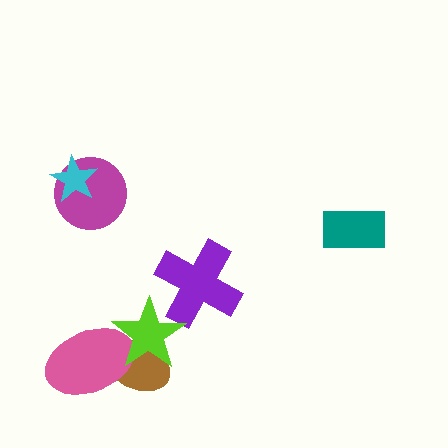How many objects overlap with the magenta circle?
1 object overlaps with the magenta circle.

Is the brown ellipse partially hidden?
Yes, it is partially covered by another shape.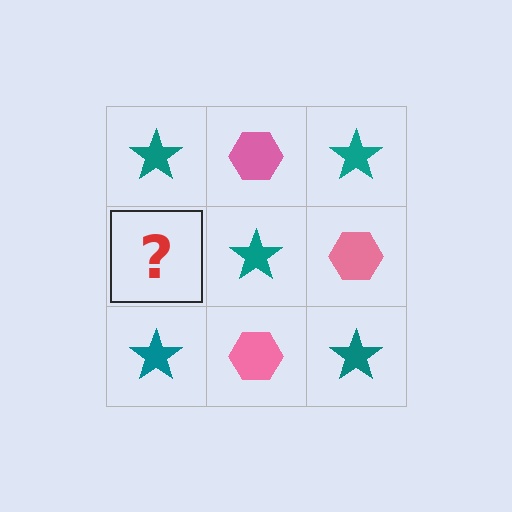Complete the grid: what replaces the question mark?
The question mark should be replaced with a pink hexagon.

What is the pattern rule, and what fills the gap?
The rule is that it alternates teal star and pink hexagon in a checkerboard pattern. The gap should be filled with a pink hexagon.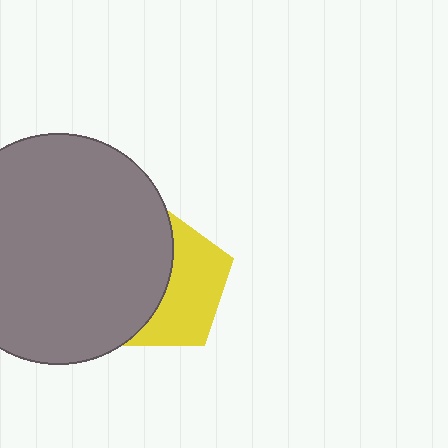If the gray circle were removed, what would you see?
You would see the complete yellow pentagon.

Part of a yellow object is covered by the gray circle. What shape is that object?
It is a pentagon.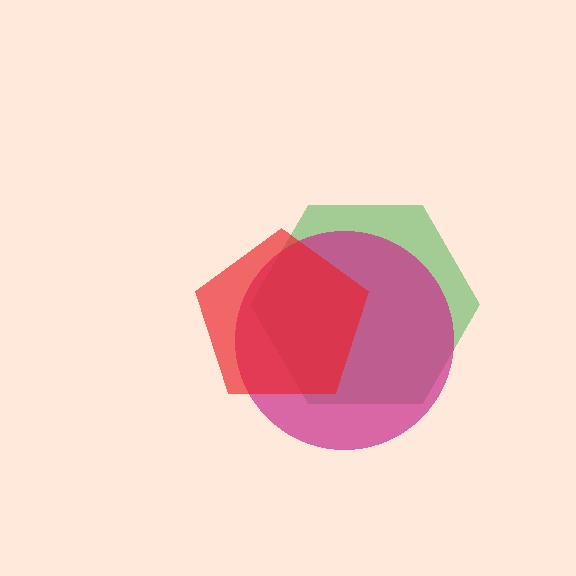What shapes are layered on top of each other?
The layered shapes are: a green hexagon, a magenta circle, a red pentagon.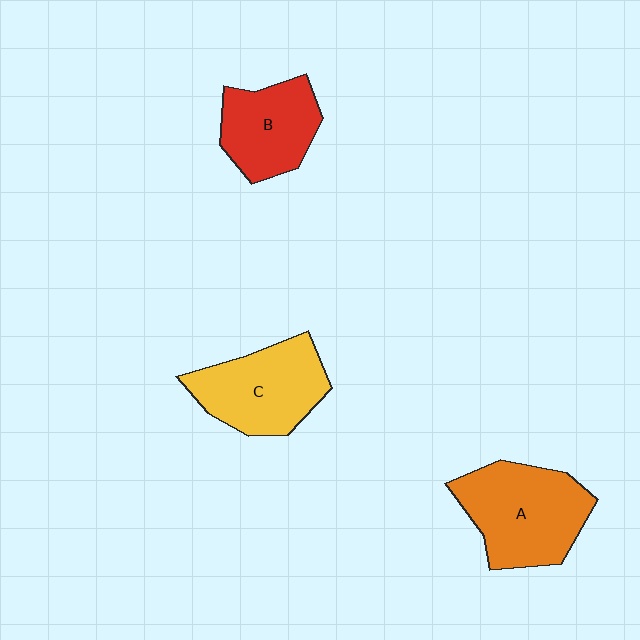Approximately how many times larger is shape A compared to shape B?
Approximately 1.4 times.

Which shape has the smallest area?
Shape B (red).